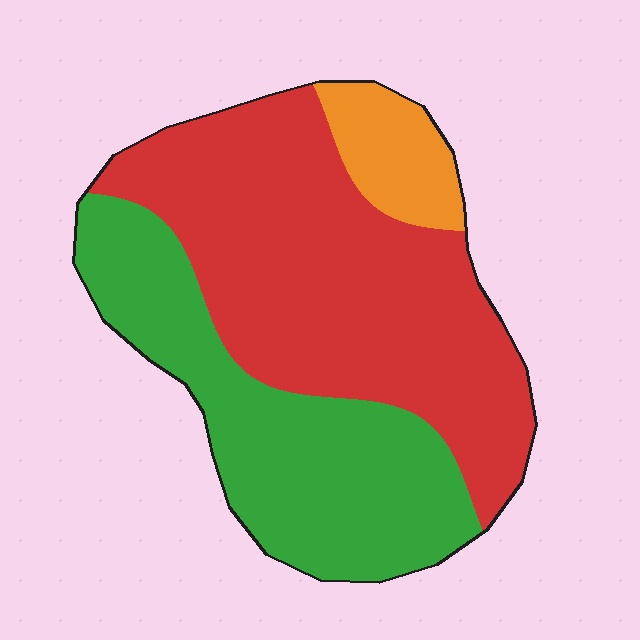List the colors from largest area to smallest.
From largest to smallest: red, green, orange.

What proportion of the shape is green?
Green takes up about three eighths (3/8) of the shape.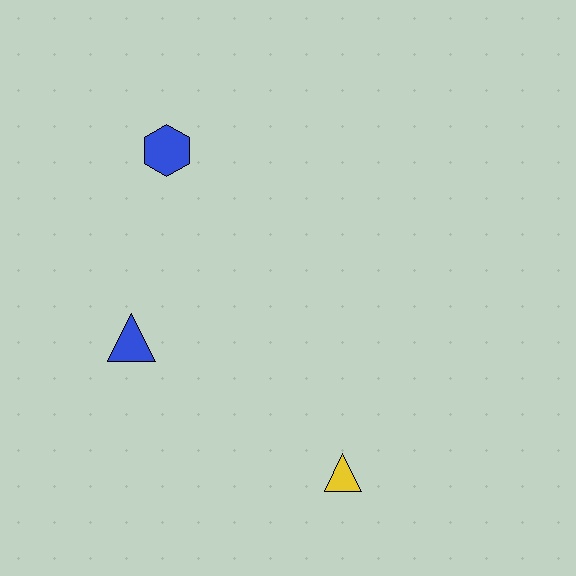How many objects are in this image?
There are 3 objects.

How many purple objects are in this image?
There are no purple objects.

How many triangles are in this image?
There are 2 triangles.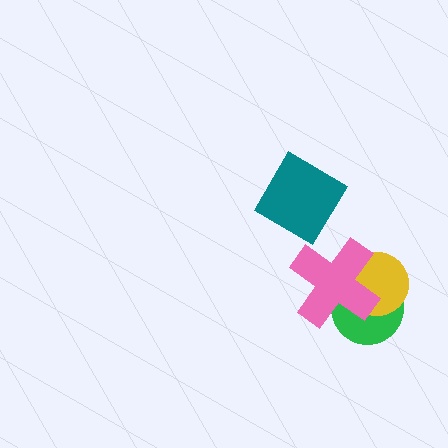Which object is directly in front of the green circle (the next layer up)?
The yellow circle is directly in front of the green circle.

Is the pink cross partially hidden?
No, no other shape covers it.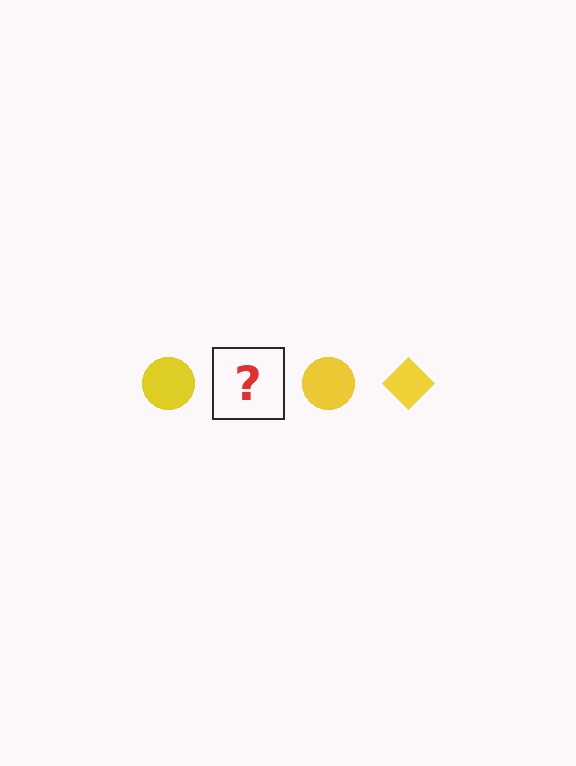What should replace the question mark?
The question mark should be replaced with a yellow diamond.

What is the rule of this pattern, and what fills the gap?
The rule is that the pattern cycles through circle, diamond shapes in yellow. The gap should be filled with a yellow diamond.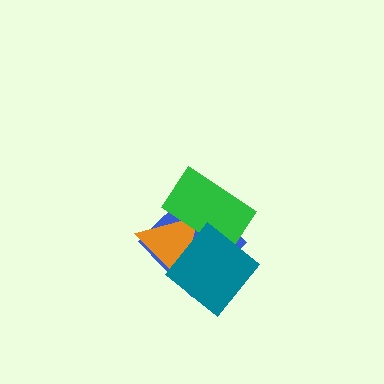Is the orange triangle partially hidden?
Yes, it is partially covered by another shape.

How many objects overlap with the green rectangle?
3 objects overlap with the green rectangle.